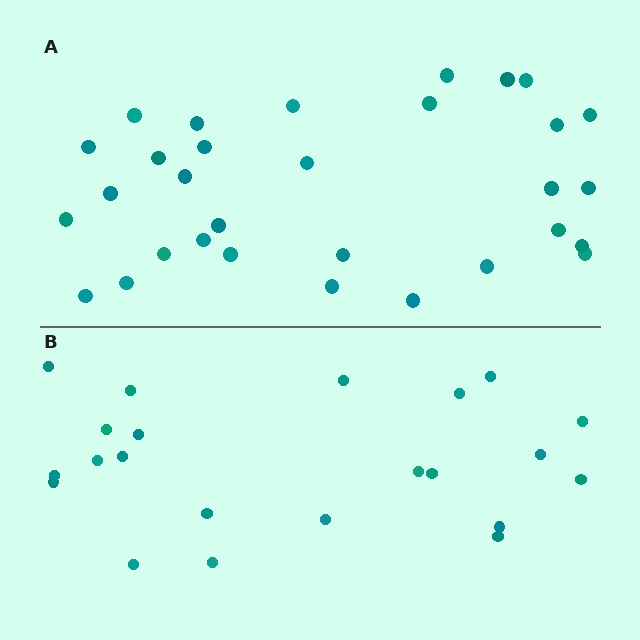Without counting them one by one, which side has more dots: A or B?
Region A (the top region) has more dots.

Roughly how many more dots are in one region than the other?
Region A has roughly 8 or so more dots than region B.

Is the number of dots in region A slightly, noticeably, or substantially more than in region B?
Region A has noticeably more, but not dramatically so. The ratio is roughly 1.4 to 1.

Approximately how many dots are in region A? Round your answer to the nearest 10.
About 30 dots. (The exact count is 31, which rounds to 30.)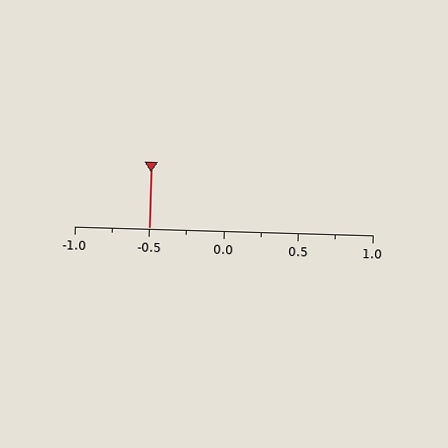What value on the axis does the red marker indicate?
The marker indicates approximately -0.5.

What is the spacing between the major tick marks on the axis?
The major ticks are spaced 0.5 apart.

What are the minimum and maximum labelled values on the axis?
The axis runs from -1.0 to 1.0.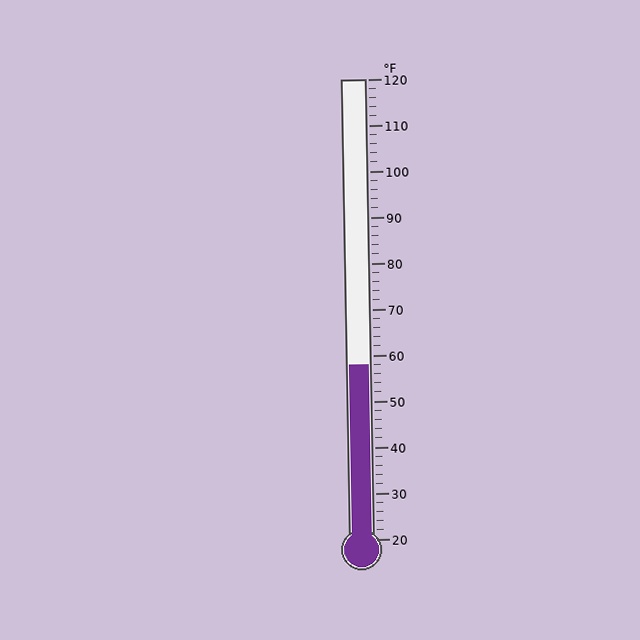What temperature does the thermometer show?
The thermometer shows approximately 58°F.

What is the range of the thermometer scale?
The thermometer scale ranges from 20°F to 120°F.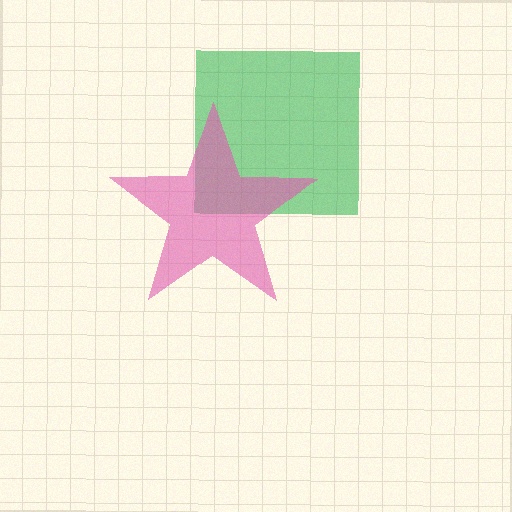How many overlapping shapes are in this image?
There are 2 overlapping shapes in the image.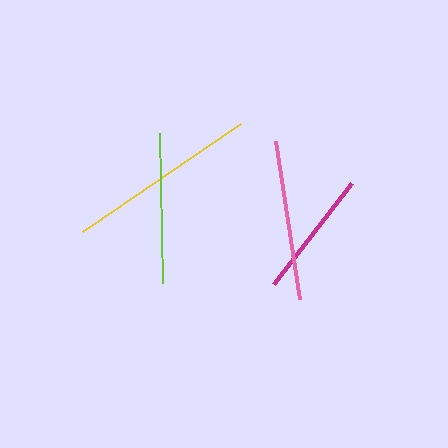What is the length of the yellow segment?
The yellow segment is approximately 191 pixels long.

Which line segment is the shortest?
The magenta line is the shortest at approximately 128 pixels.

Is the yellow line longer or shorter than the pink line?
The yellow line is longer than the pink line.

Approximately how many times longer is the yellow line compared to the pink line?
The yellow line is approximately 1.2 times the length of the pink line.